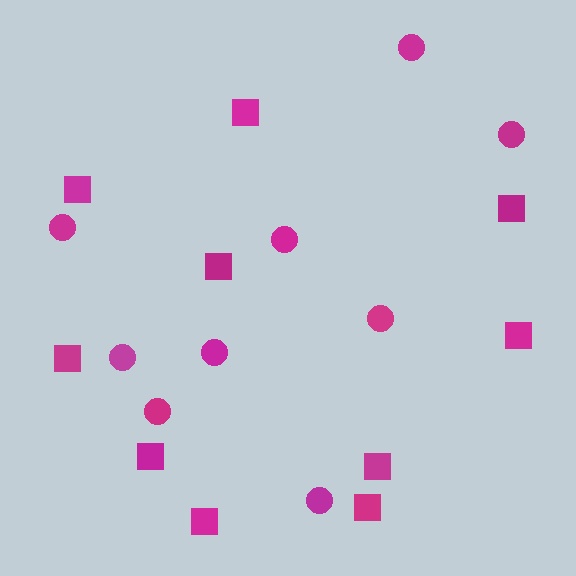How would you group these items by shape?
There are 2 groups: one group of circles (9) and one group of squares (10).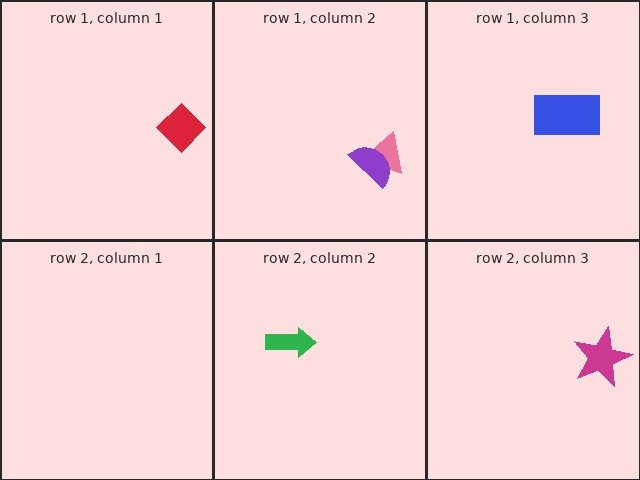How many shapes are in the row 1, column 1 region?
1.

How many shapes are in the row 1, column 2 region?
2.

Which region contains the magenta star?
The row 2, column 3 region.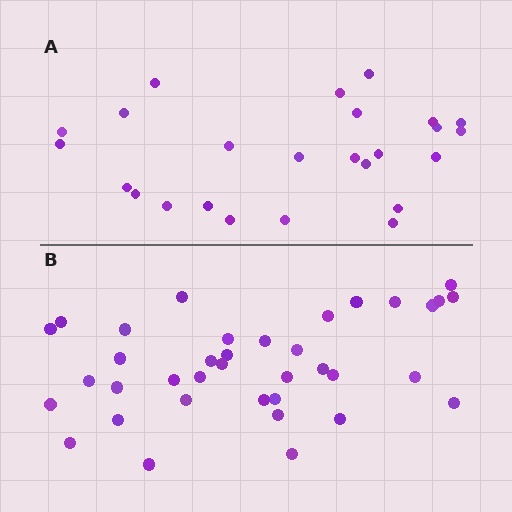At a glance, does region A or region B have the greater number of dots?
Region B (the bottom region) has more dots.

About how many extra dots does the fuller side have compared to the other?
Region B has roughly 12 or so more dots than region A.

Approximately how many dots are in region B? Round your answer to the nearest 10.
About 40 dots. (The exact count is 37, which rounds to 40.)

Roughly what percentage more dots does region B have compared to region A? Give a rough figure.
About 50% more.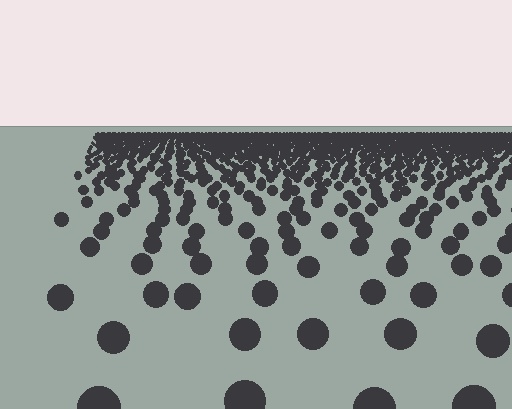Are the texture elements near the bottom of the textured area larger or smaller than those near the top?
Larger. Near the bottom, elements are closer to the viewer and appear at a bigger on-screen size.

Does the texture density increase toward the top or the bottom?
Density increases toward the top.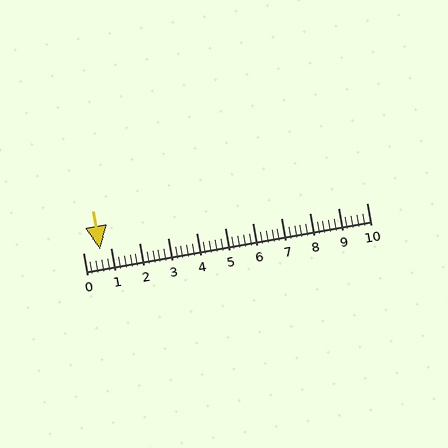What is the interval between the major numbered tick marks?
The major tick marks are spaced 1 units apart.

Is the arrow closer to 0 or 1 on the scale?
The arrow is closer to 1.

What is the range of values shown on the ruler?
The ruler shows values from 0 to 10.